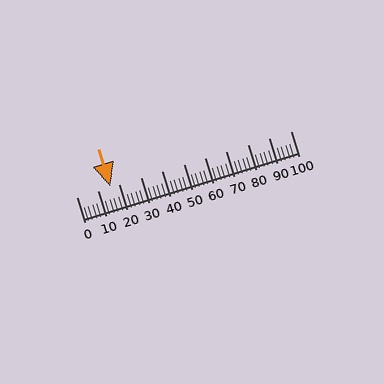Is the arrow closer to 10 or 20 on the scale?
The arrow is closer to 20.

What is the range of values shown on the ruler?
The ruler shows values from 0 to 100.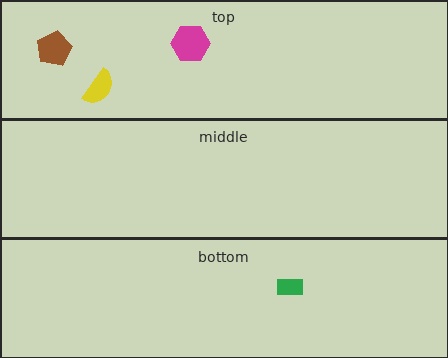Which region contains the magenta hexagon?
The top region.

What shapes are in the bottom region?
The green rectangle.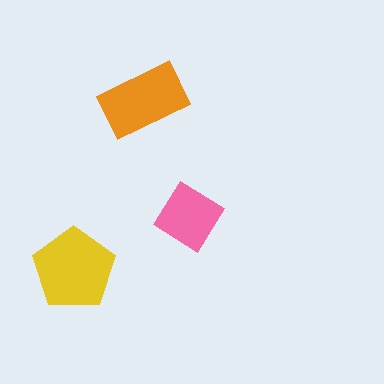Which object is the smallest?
The pink diamond.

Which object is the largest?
The yellow pentagon.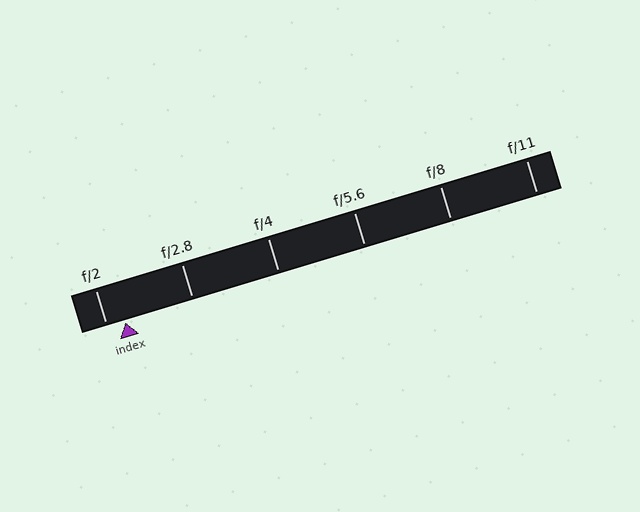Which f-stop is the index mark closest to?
The index mark is closest to f/2.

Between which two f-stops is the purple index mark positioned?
The index mark is between f/2 and f/2.8.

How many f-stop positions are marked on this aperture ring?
There are 6 f-stop positions marked.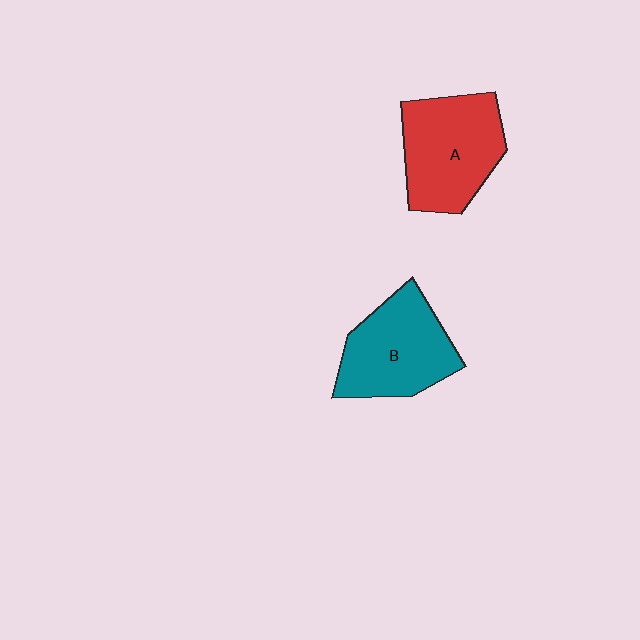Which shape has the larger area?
Shape A (red).